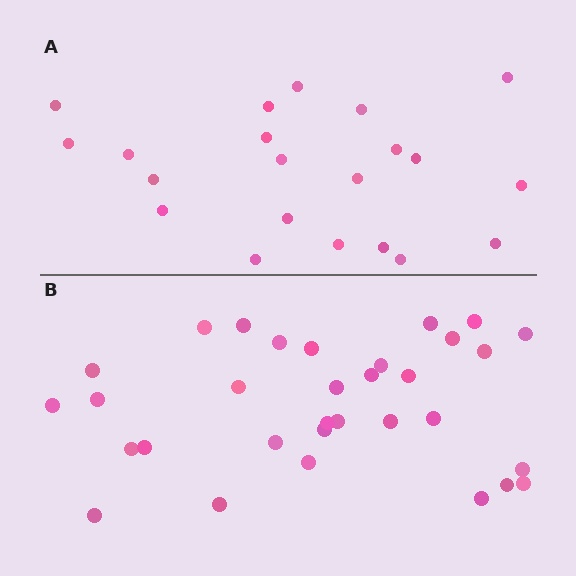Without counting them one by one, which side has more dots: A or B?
Region B (the bottom region) has more dots.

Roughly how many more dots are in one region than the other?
Region B has roughly 12 or so more dots than region A.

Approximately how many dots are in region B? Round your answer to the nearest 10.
About 30 dots. (The exact count is 32, which rounds to 30.)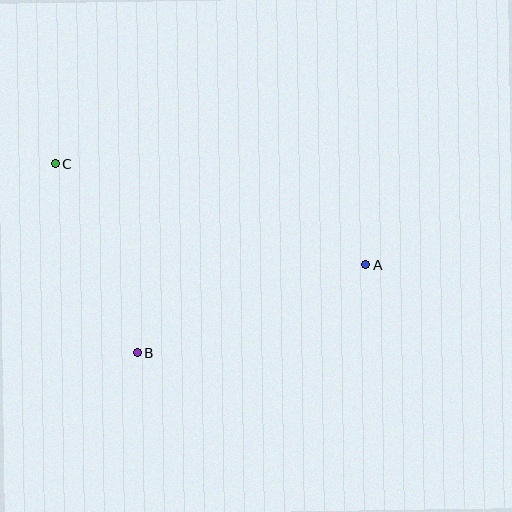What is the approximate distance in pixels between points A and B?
The distance between A and B is approximately 244 pixels.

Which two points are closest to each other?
Points B and C are closest to each other.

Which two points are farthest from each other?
Points A and C are farthest from each other.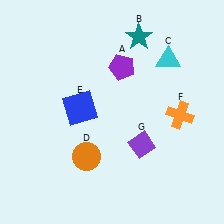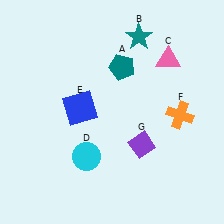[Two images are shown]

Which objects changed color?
A changed from purple to teal. C changed from cyan to pink. D changed from orange to cyan.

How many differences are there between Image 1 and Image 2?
There are 3 differences between the two images.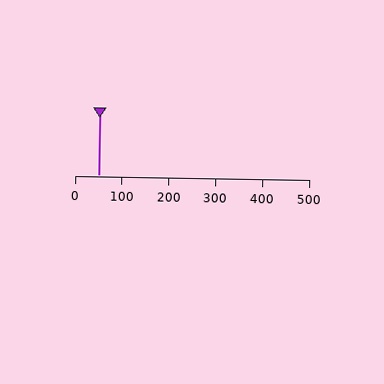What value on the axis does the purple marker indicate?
The marker indicates approximately 50.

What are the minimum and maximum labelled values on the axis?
The axis runs from 0 to 500.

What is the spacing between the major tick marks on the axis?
The major ticks are spaced 100 apart.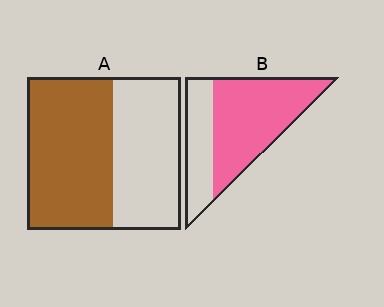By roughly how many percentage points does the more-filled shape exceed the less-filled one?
By roughly 10 percentage points (B over A).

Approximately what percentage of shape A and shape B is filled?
A is approximately 55% and B is approximately 65%.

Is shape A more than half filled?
Yes.